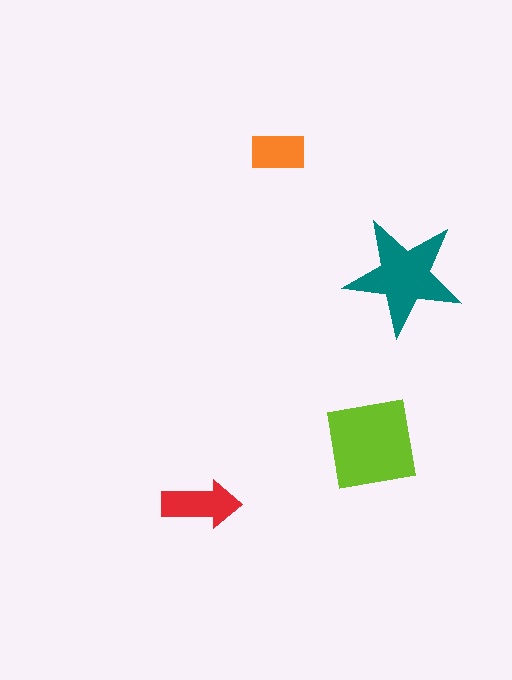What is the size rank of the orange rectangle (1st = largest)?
4th.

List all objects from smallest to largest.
The orange rectangle, the red arrow, the teal star, the lime square.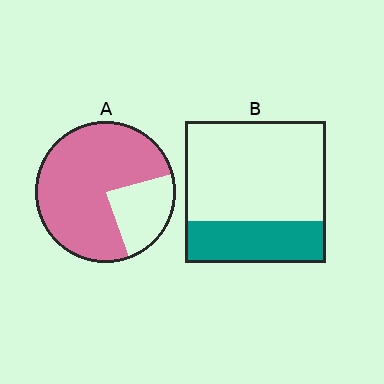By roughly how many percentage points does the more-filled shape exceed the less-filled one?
By roughly 45 percentage points (A over B).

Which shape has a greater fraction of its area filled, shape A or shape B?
Shape A.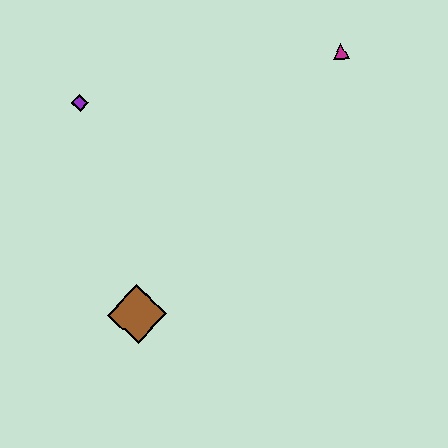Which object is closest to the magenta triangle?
The purple diamond is closest to the magenta triangle.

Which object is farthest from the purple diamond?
The magenta triangle is farthest from the purple diamond.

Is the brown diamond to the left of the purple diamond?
No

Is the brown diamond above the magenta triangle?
No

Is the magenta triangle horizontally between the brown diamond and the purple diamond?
No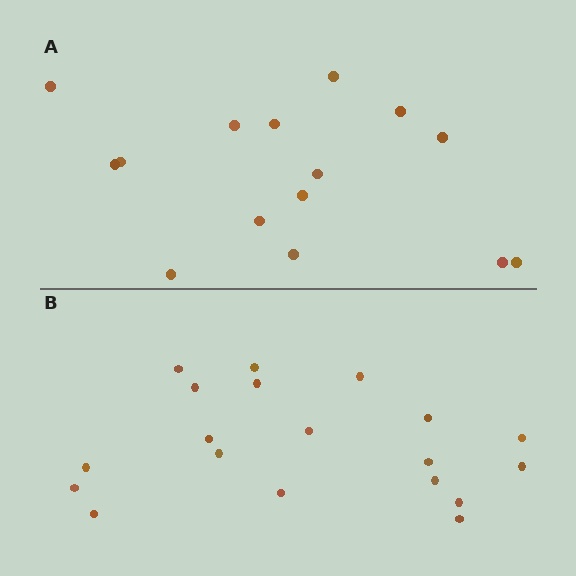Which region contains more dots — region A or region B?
Region B (the bottom region) has more dots.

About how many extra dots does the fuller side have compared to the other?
Region B has about 4 more dots than region A.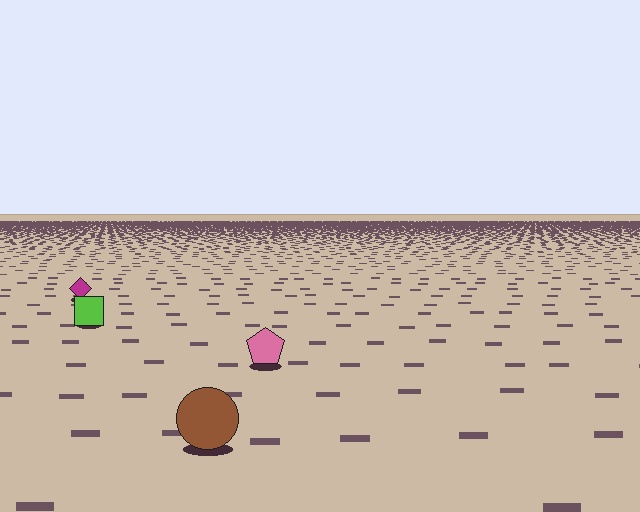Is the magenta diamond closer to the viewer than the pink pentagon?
No. The pink pentagon is closer — you can tell from the texture gradient: the ground texture is coarser near it.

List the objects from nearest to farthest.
From nearest to farthest: the brown circle, the pink pentagon, the lime square, the magenta diamond.